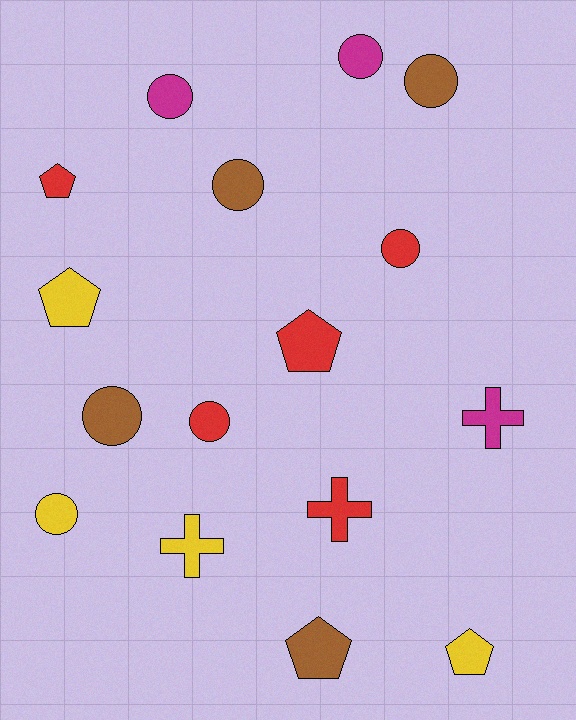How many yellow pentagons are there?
There are 2 yellow pentagons.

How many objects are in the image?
There are 16 objects.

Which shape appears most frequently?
Circle, with 8 objects.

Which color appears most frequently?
Red, with 5 objects.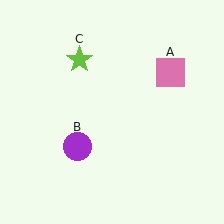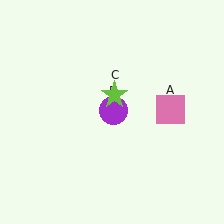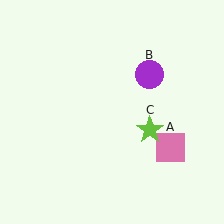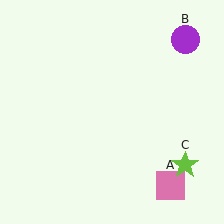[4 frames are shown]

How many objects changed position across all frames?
3 objects changed position: pink square (object A), purple circle (object B), lime star (object C).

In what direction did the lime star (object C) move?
The lime star (object C) moved down and to the right.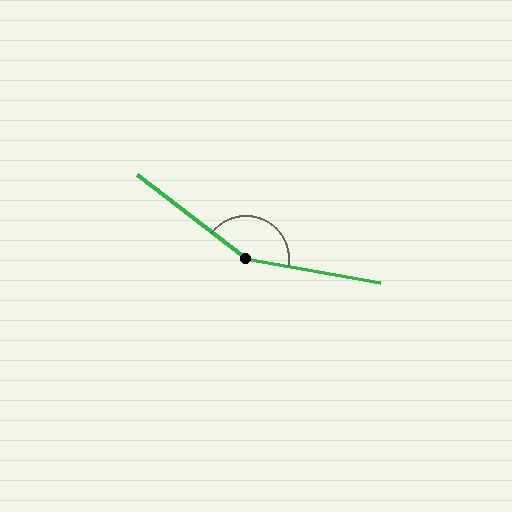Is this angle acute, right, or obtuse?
It is obtuse.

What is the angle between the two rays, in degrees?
Approximately 152 degrees.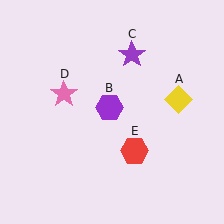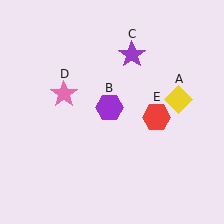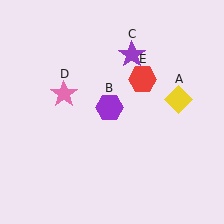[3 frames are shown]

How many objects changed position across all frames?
1 object changed position: red hexagon (object E).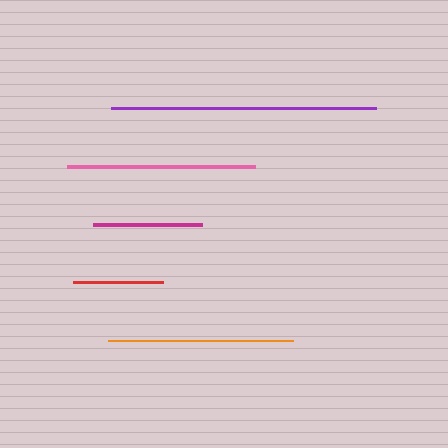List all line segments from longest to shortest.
From longest to shortest: purple, pink, orange, magenta, red.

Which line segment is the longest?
The purple line is the longest at approximately 264 pixels.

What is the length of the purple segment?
The purple segment is approximately 264 pixels long.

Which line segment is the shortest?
The red line is the shortest at approximately 90 pixels.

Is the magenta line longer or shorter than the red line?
The magenta line is longer than the red line.